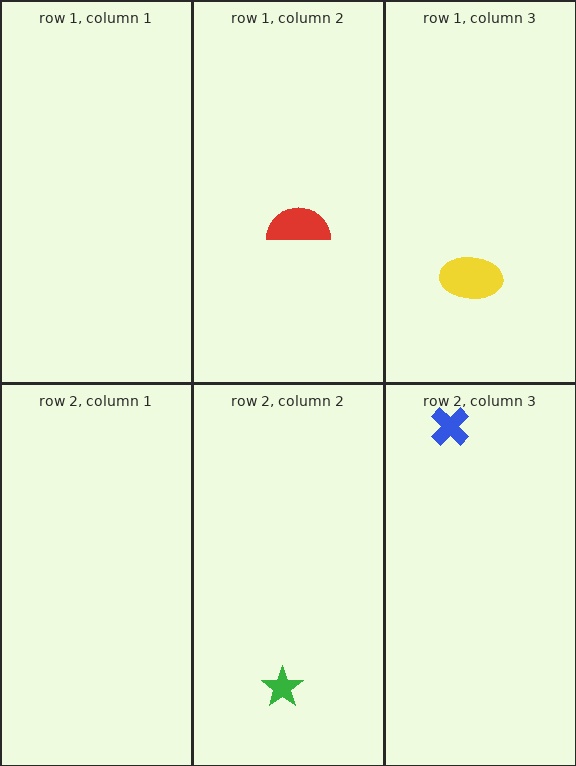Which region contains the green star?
The row 2, column 2 region.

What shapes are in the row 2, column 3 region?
The blue cross.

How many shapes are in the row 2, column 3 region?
1.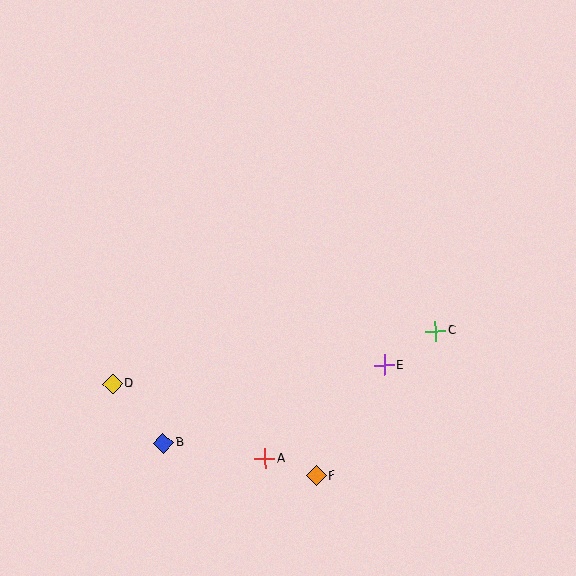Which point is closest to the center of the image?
Point E at (384, 365) is closest to the center.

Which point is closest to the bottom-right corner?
Point F is closest to the bottom-right corner.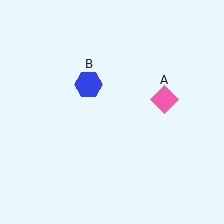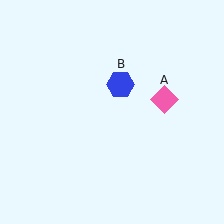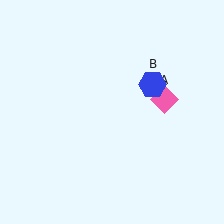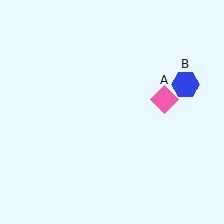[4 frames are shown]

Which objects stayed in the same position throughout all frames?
Pink diamond (object A) remained stationary.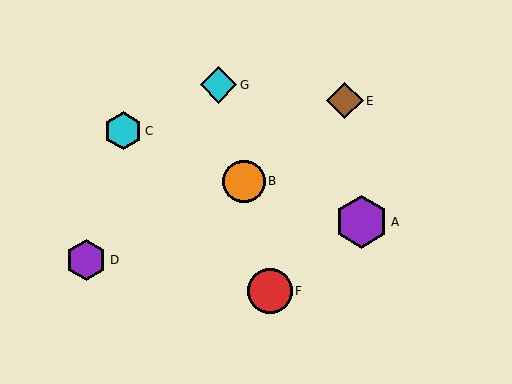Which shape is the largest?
The purple hexagon (labeled A) is the largest.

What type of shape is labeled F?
Shape F is a red circle.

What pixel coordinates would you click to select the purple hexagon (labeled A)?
Click at (362, 222) to select the purple hexagon A.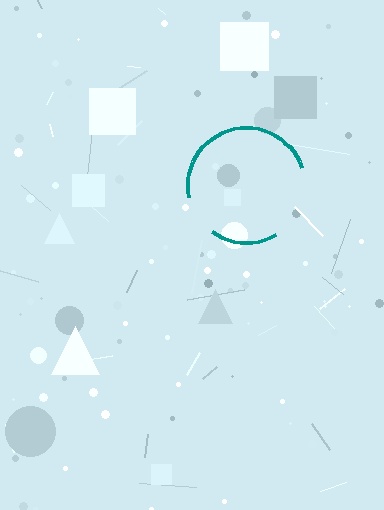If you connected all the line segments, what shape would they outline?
They would outline a circle.